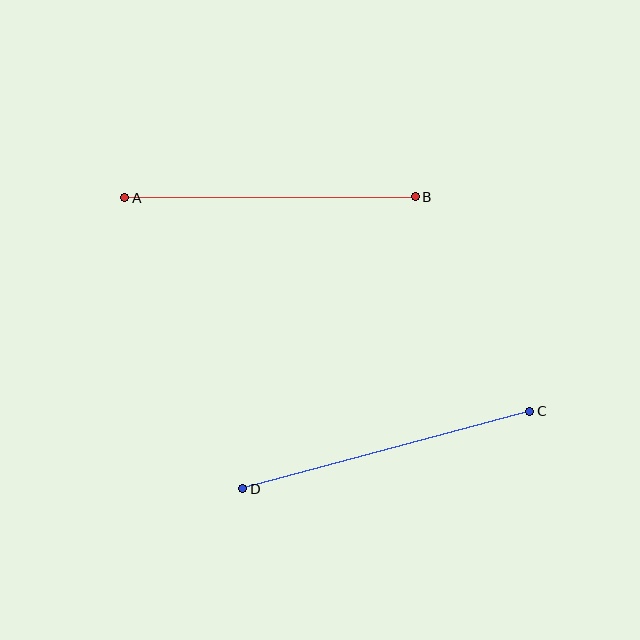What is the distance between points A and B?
The distance is approximately 291 pixels.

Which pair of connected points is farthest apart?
Points C and D are farthest apart.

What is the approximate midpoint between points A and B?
The midpoint is at approximately (270, 197) pixels.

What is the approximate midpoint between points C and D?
The midpoint is at approximately (386, 450) pixels.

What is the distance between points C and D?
The distance is approximately 297 pixels.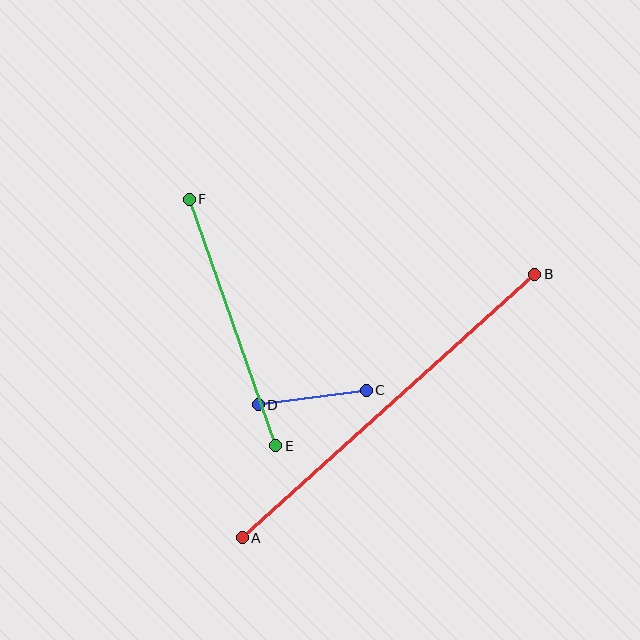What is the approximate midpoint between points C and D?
The midpoint is at approximately (312, 397) pixels.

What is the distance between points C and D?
The distance is approximately 109 pixels.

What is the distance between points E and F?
The distance is approximately 261 pixels.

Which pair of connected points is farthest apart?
Points A and B are farthest apart.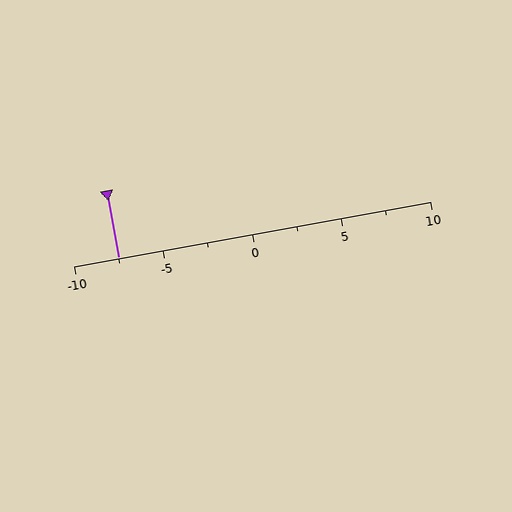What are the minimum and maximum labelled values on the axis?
The axis runs from -10 to 10.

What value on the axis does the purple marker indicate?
The marker indicates approximately -7.5.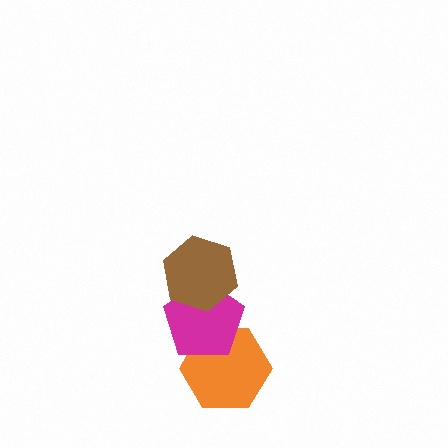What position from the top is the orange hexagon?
The orange hexagon is 3rd from the top.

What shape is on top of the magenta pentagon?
The brown hexagon is on top of the magenta pentagon.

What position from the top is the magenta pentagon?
The magenta pentagon is 2nd from the top.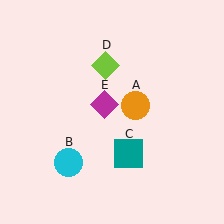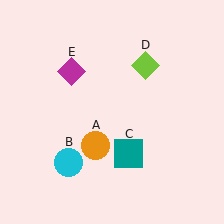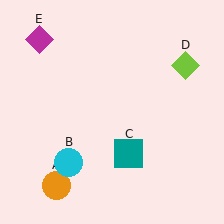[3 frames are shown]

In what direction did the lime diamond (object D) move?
The lime diamond (object D) moved right.